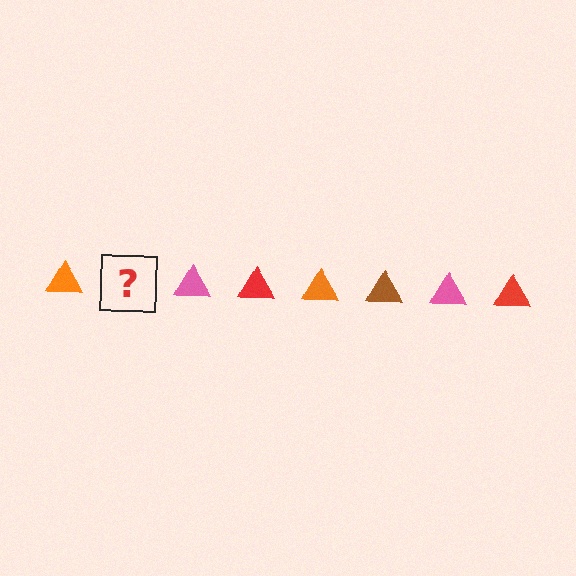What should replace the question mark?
The question mark should be replaced with a brown triangle.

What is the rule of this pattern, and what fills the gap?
The rule is that the pattern cycles through orange, brown, pink, red triangles. The gap should be filled with a brown triangle.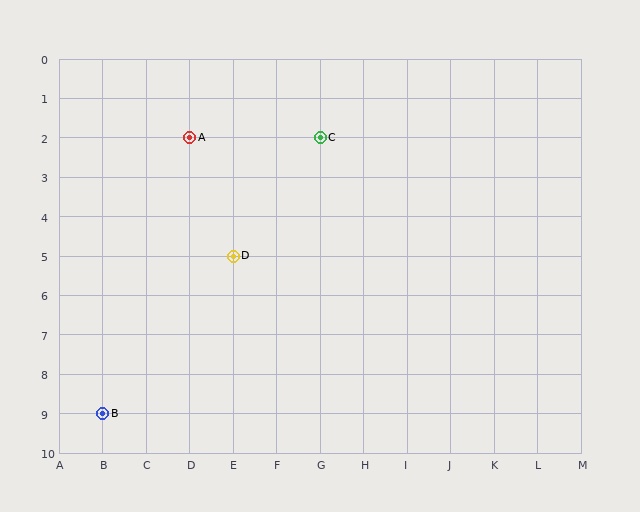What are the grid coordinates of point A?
Point A is at grid coordinates (D, 2).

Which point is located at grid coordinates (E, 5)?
Point D is at (E, 5).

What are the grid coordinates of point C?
Point C is at grid coordinates (G, 2).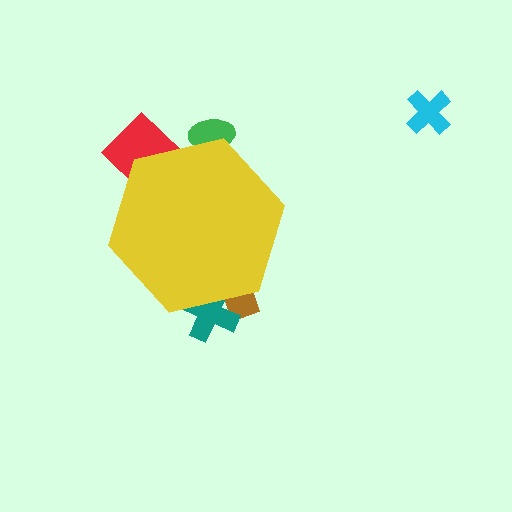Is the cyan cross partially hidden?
No, the cyan cross is fully visible.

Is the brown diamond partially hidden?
Yes, the brown diamond is partially hidden behind the yellow hexagon.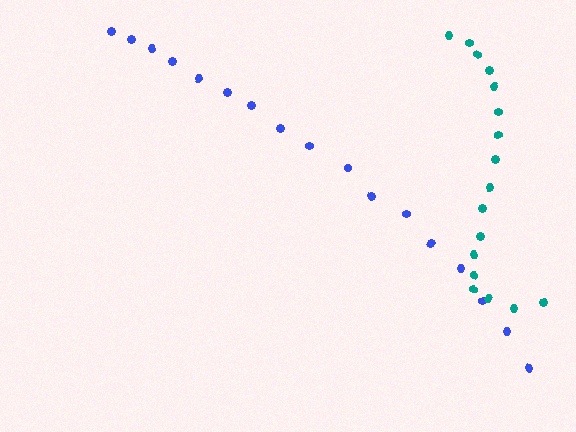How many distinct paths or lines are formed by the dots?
There are 2 distinct paths.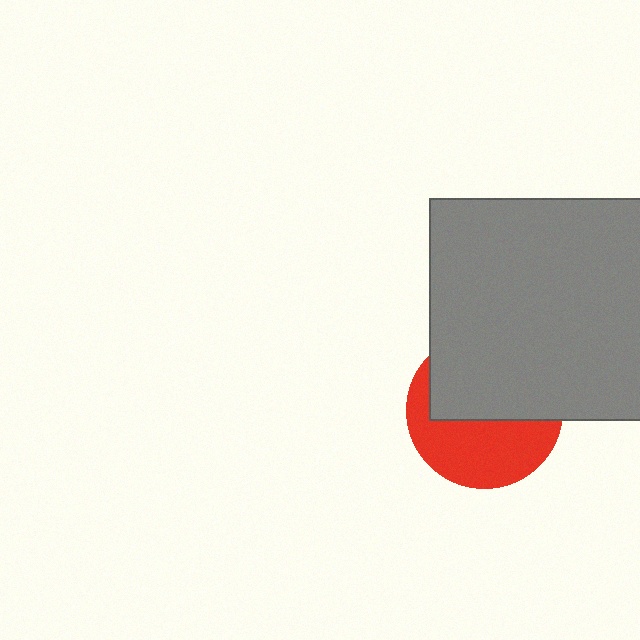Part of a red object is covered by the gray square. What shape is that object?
It is a circle.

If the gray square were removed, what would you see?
You would see the complete red circle.